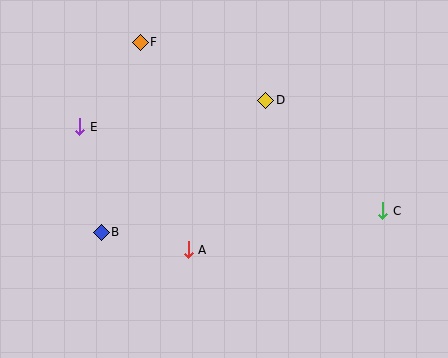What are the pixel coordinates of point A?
Point A is at (188, 250).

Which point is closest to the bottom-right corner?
Point C is closest to the bottom-right corner.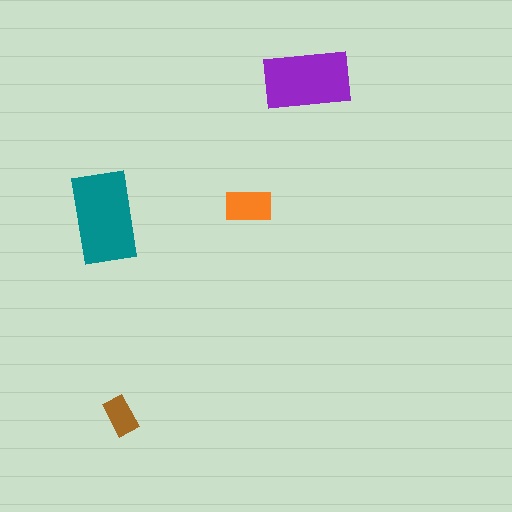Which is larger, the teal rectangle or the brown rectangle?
The teal one.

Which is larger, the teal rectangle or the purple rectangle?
The teal one.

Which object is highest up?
The purple rectangle is topmost.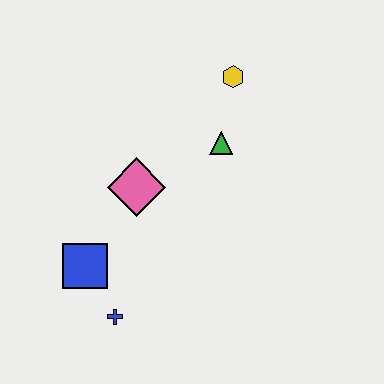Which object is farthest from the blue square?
The yellow hexagon is farthest from the blue square.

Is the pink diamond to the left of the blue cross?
No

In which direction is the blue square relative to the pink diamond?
The blue square is below the pink diamond.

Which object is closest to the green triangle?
The yellow hexagon is closest to the green triangle.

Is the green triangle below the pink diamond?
No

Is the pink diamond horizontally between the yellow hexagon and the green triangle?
No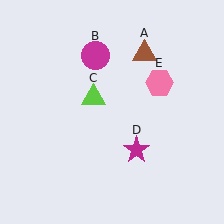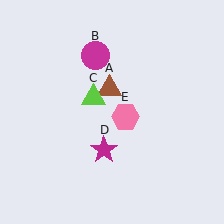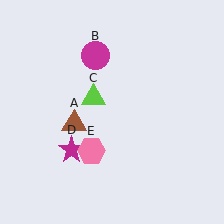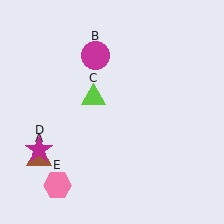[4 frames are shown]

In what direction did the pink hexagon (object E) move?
The pink hexagon (object E) moved down and to the left.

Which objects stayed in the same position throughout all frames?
Magenta circle (object B) and lime triangle (object C) remained stationary.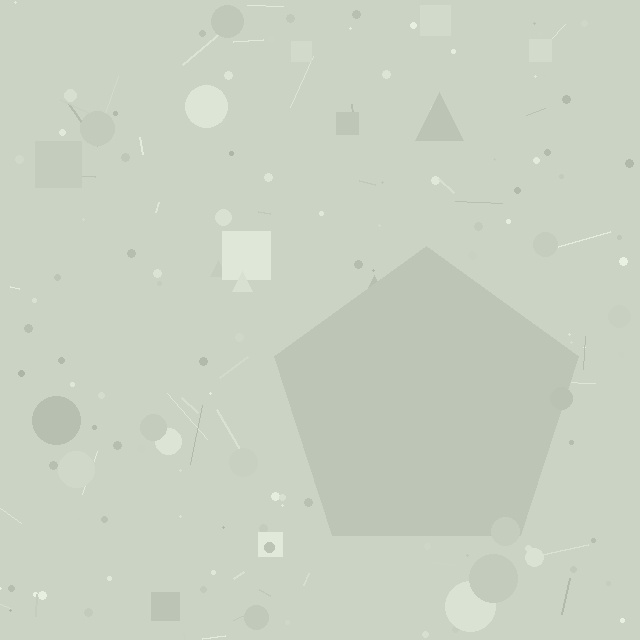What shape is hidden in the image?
A pentagon is hidden in the image.